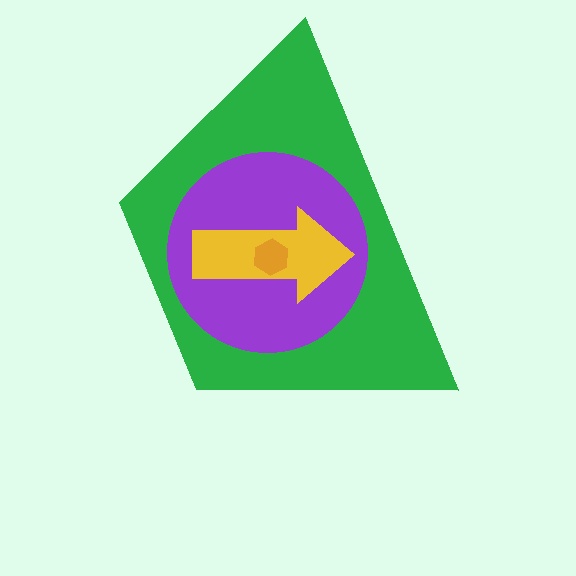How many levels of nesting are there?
4.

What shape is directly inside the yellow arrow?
The orange hexagon.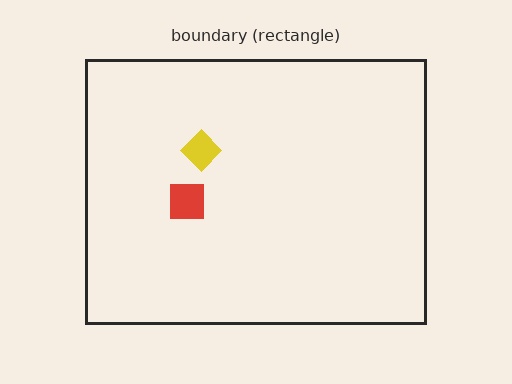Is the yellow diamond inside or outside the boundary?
Inside.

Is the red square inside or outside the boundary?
Inside.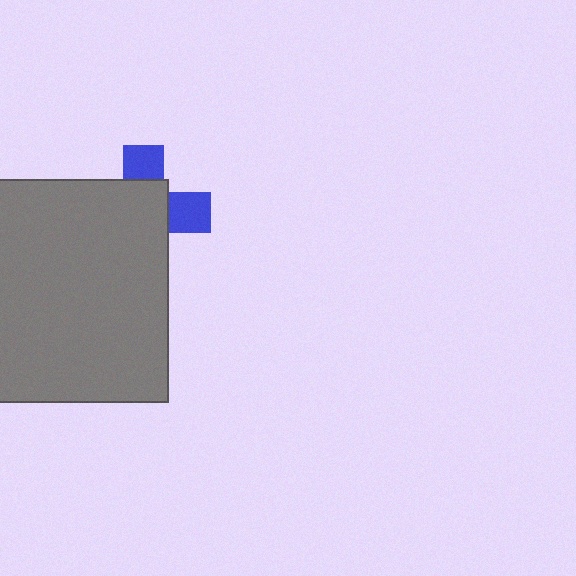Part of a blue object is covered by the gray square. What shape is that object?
It is a cross.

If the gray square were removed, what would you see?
You would see the complete blue cross.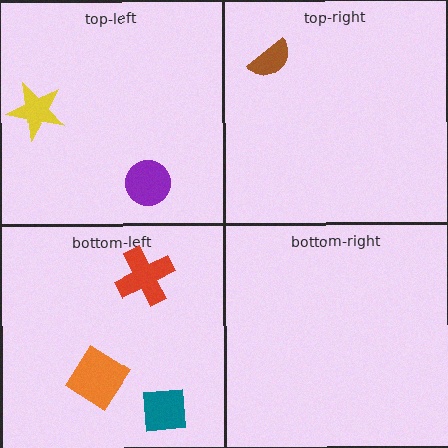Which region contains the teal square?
The bottom-left region.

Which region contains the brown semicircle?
The top-right region.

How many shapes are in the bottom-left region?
3.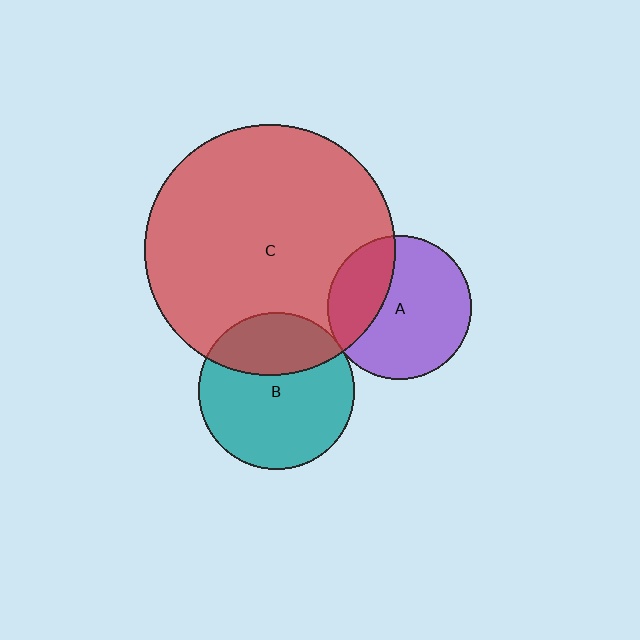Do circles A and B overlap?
Yes.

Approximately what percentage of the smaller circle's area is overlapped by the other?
Approximately 5%.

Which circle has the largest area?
Circle C (red).